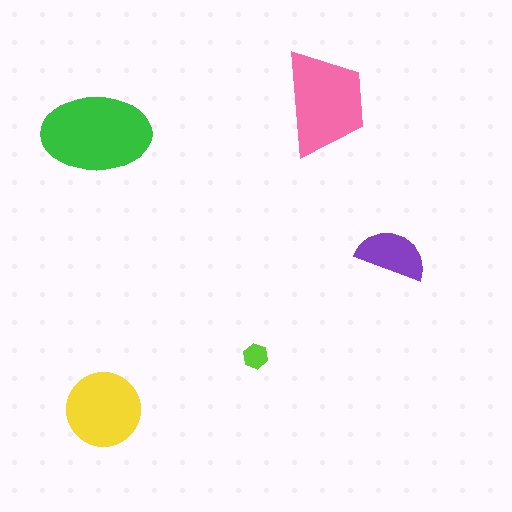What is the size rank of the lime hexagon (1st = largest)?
5th.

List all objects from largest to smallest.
The green ellipse, the pink trapezoid, the yellow circle, the purple semicircle, the lime hexagon.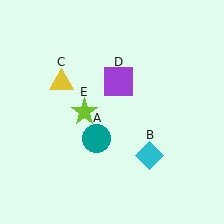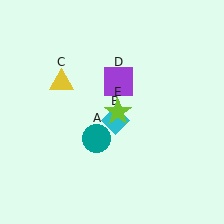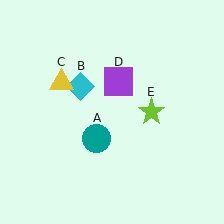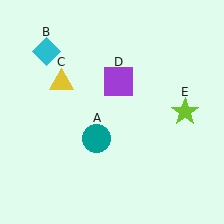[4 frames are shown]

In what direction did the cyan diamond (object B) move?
The cyan diamond (object B) moved up and to the left.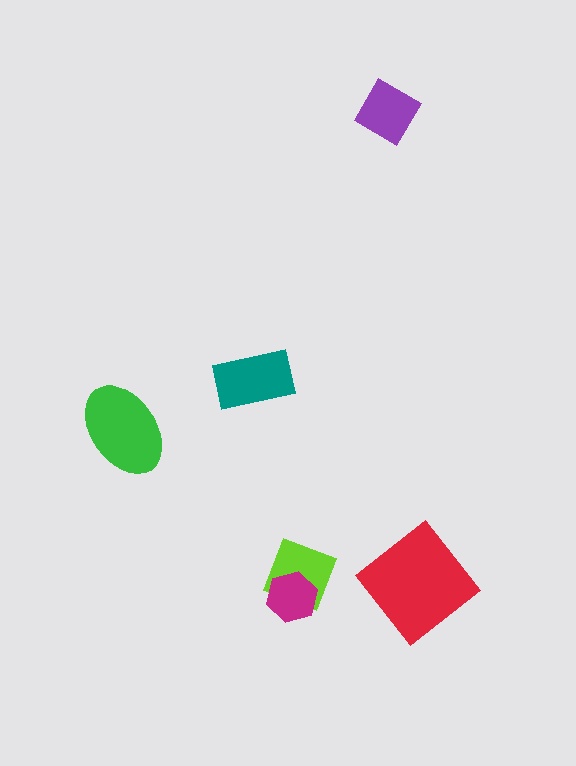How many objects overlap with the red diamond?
0 objects overlap with the red diamond.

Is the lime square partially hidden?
Yes, it is partially covered by another shape.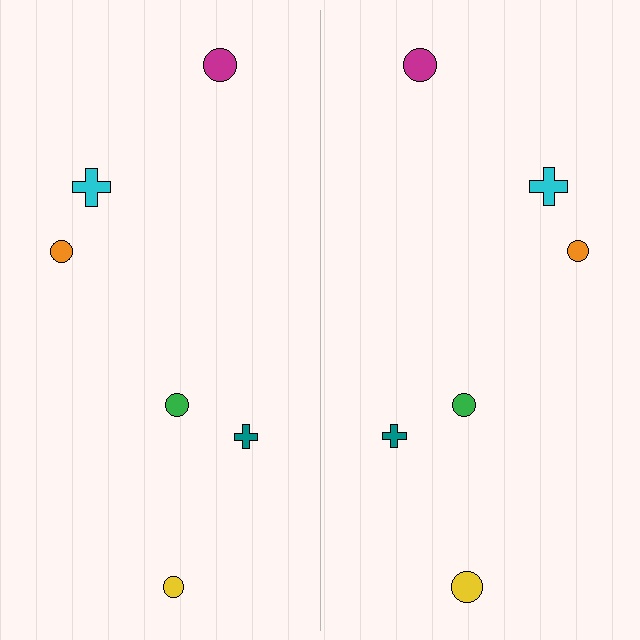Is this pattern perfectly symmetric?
No, the pattern is not perfectly symmetric. The yellow circle on the right side has a different size than its mirror counterpart.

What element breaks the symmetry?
The yellow circle on the right side has a different size than its mirror counterpart.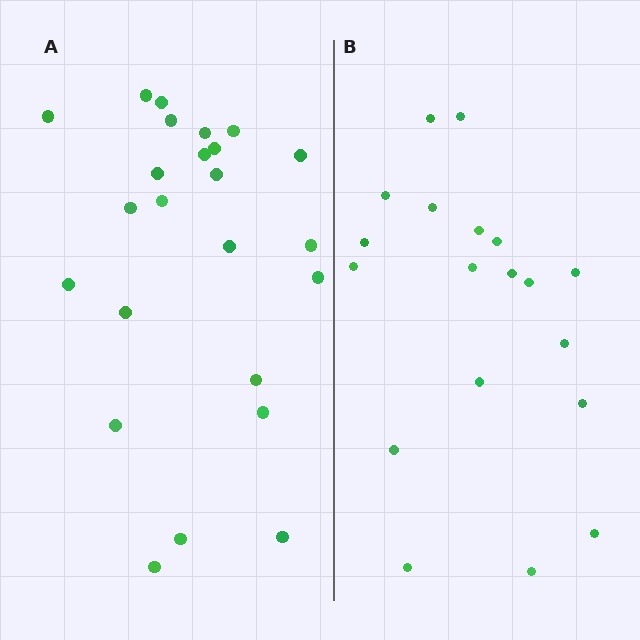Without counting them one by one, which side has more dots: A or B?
Region A (the left region) has more dots.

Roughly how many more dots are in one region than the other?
Region A has about 5 more dots than region B.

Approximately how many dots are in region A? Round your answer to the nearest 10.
About 20 dots. (The exact count is 24, which rounds to 20.)